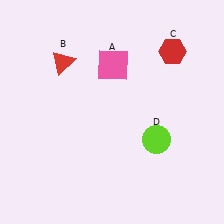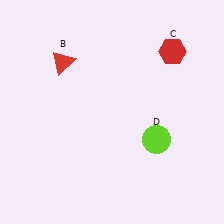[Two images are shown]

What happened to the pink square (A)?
The pink square (A) was removed in Image 2. It was in the top-right area of Image 1.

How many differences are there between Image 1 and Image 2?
There is 1 difference between the two images.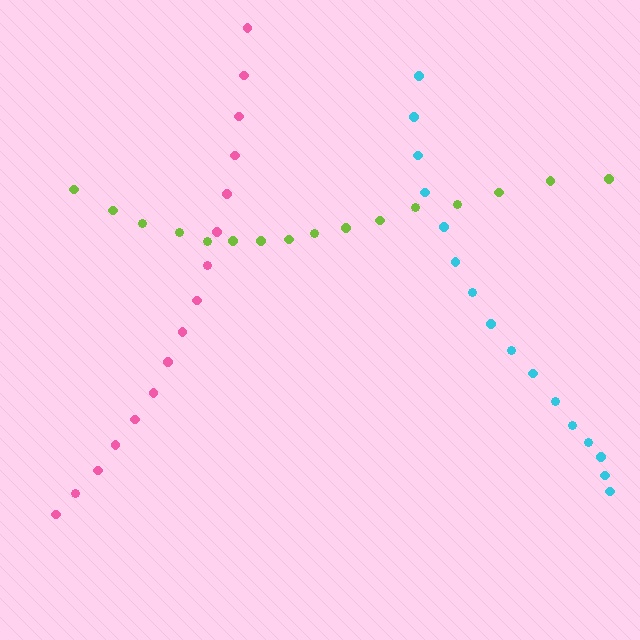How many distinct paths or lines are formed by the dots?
There are 3 distinct paths.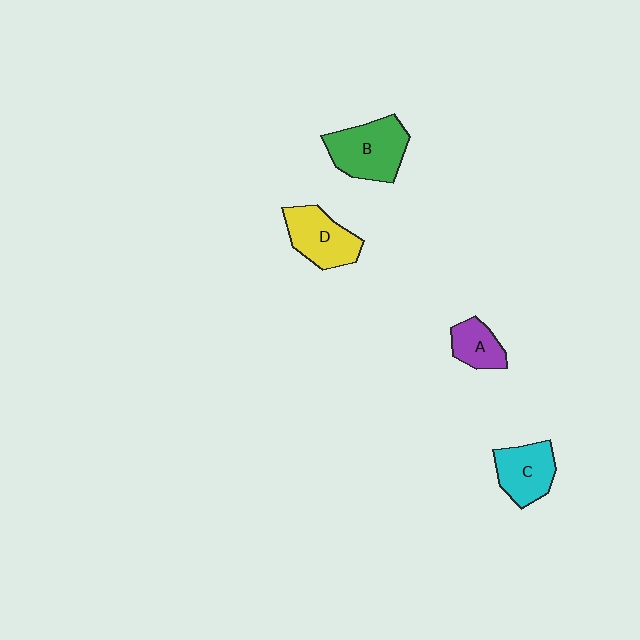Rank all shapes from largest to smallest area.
From largest to smallest: B (green), D (yellow), C (cyan), A (purple).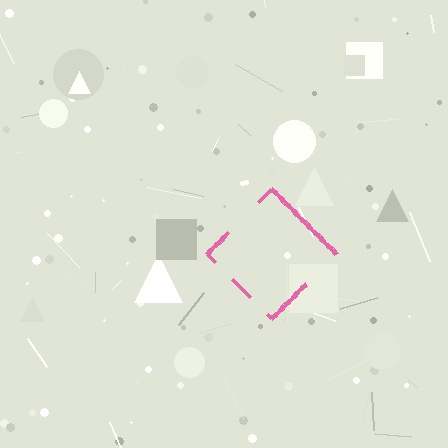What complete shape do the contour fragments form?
The contour fragments form a diamond.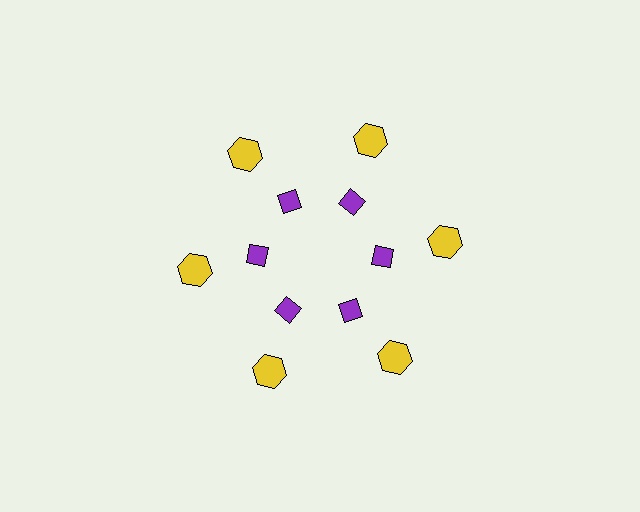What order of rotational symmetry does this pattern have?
This pattern has 6-fold rotational symmetry.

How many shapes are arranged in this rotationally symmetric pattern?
There are 12 shapes, arranged in 6 groups of 2.